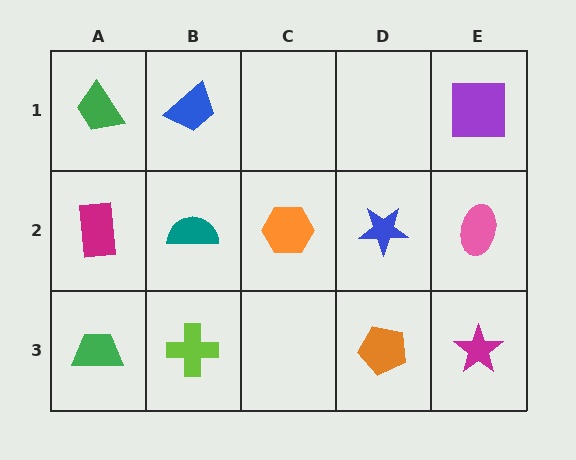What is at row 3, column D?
An orange pentagon.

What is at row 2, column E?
A pink ellipse.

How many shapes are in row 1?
3 shapes.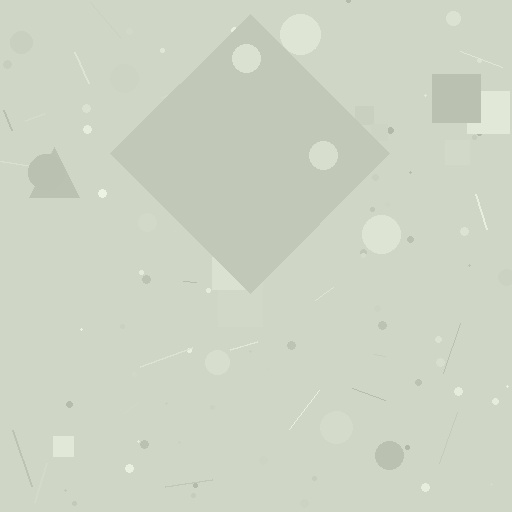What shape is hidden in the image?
A diamond is hidden in the image.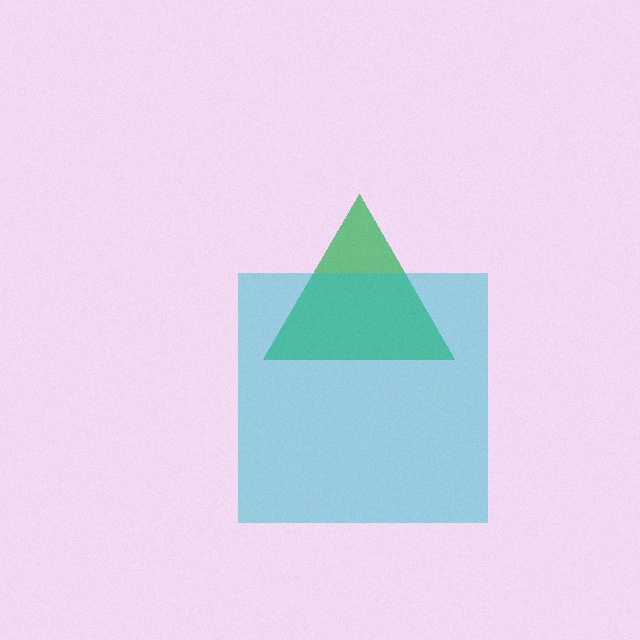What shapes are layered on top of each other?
The layered shapes are: a green triangle, a cyan square.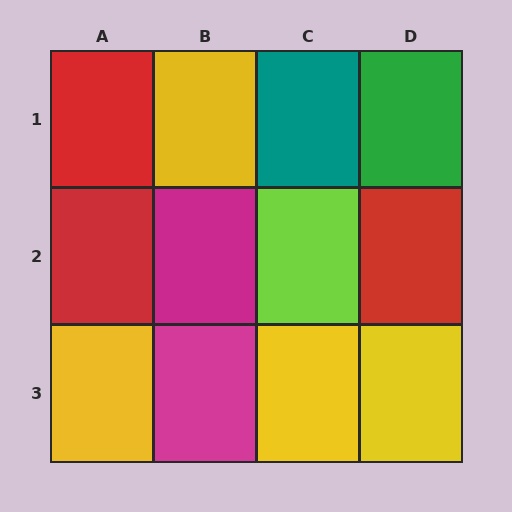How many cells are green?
1 cell is green.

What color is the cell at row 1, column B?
Yellow.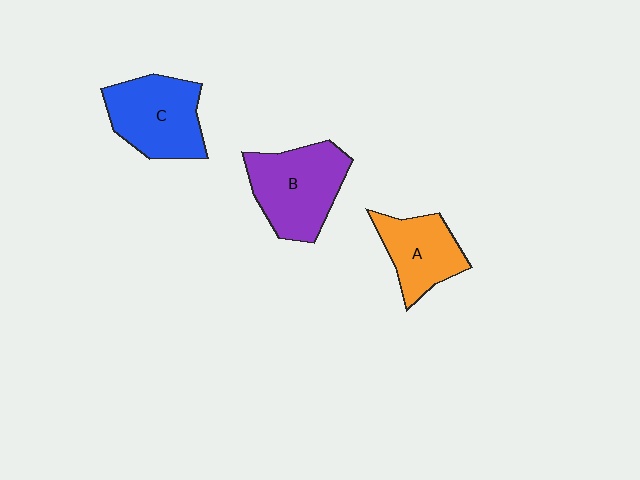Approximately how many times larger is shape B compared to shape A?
Approximately 1.4 times.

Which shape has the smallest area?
Shape A (orange).